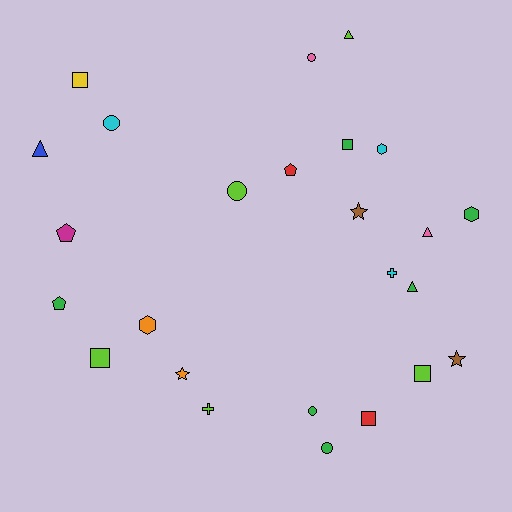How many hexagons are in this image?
There are 3 hexagons.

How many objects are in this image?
There are 25 objects.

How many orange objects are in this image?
There are 2 orange objects.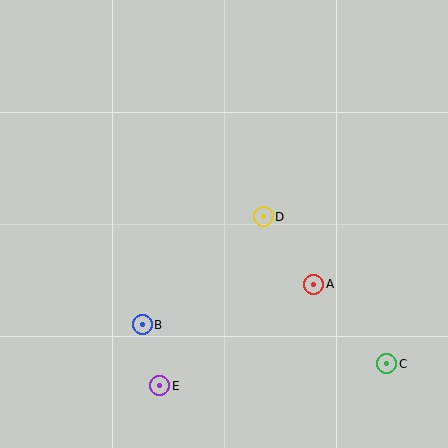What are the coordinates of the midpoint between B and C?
The midpoint between B and C is at (264, 344).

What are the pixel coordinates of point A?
Point A is at (314, 284).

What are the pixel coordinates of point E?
Point E is at (160, 386).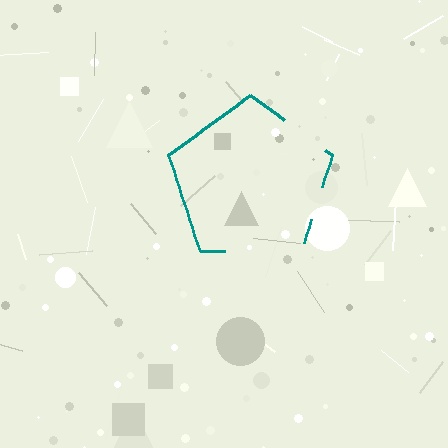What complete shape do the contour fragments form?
The contour fragments form a pentagon.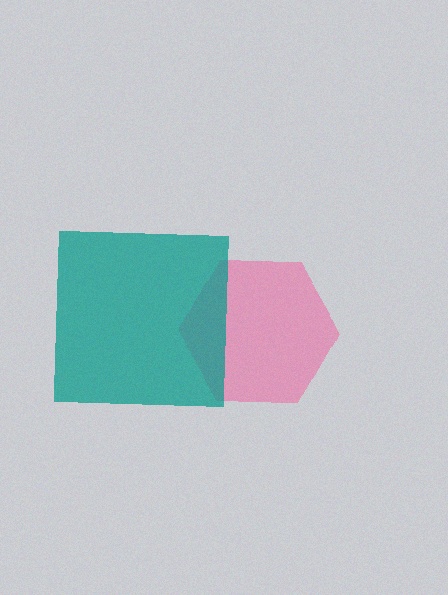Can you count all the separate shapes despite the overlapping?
Yes, there are 2 separate shapes.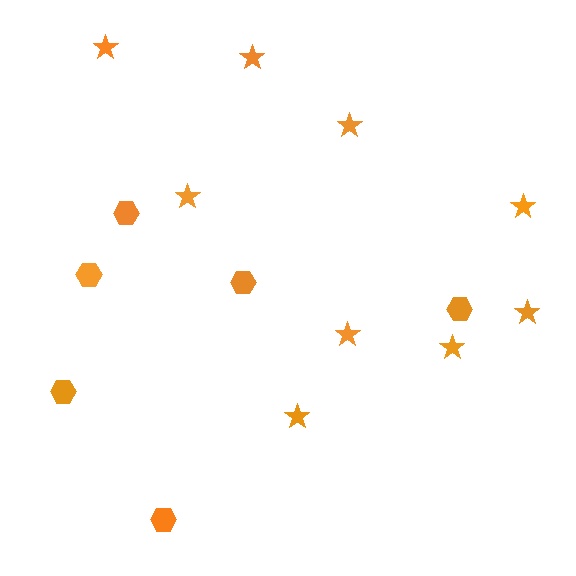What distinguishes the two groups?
There are 2 groups: one group of stars (9) and one group of hexagons (6).